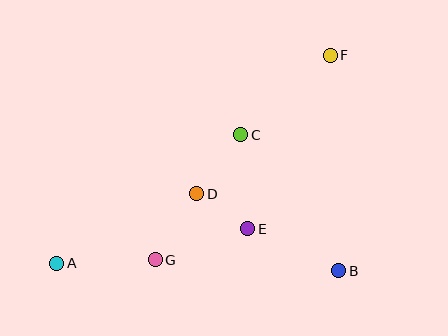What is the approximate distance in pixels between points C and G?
The distance between C and G is approximately 152 pixels.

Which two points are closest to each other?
Points D and E are closest to each other.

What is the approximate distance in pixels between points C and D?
The distance between C and D is approximately 74 pixels.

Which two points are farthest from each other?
Points A and F are farthest from each other.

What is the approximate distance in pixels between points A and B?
The distance between A and B is approximately 282 pixels.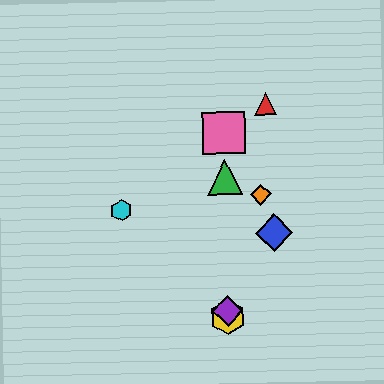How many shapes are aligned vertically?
4 shapes (the green triangle, the yellow hexagon, the purple diamond, the pink square) are aligned vertically.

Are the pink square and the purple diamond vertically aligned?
Yes, both are at x≈224.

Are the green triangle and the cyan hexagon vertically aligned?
No, the green triangle is at x≈225 and the cyan hexagon is at x≈122.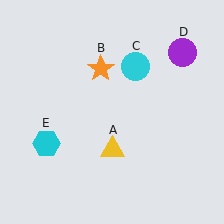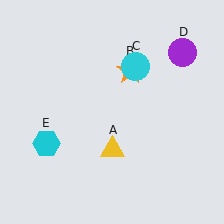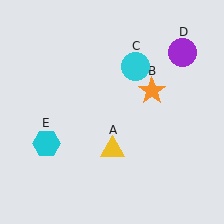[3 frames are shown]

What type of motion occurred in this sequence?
The orange star (object B) rotated clockwise around the center of the scene.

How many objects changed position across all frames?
1 object changed position: orange star (object B).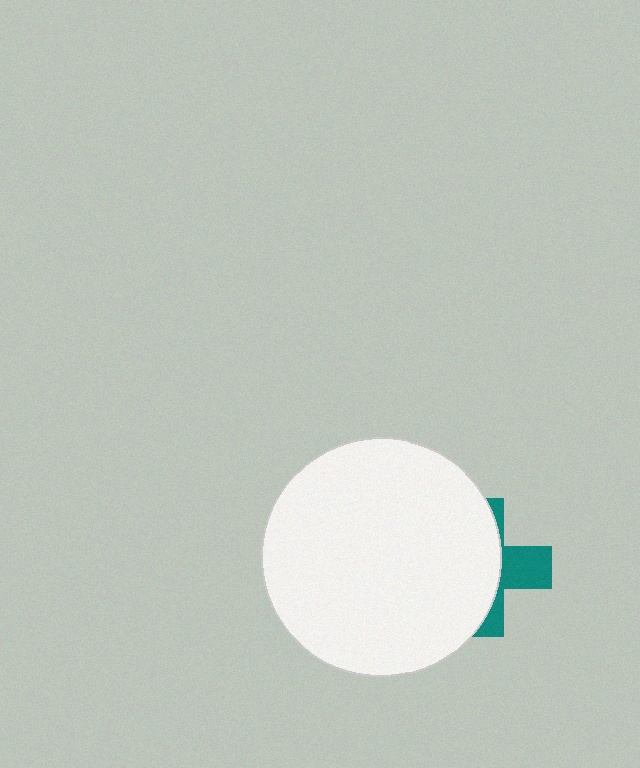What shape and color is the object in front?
The object in front is a white circle.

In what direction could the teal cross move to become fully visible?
The teal cross could move right. That would shift it out from behind the white circle entirely.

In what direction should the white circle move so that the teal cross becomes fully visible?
The white circle should move left. That is the shortest direction to clear the overlap and leave the teal cross fully visible.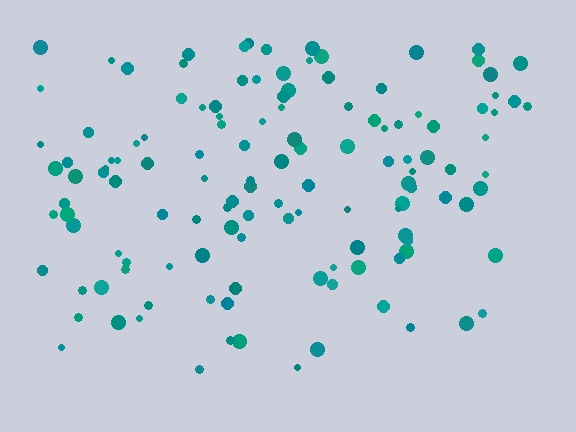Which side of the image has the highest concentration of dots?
The top.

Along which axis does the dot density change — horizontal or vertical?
Vertical.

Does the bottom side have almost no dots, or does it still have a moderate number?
Still a moderate number, just noticeably fewer than the top.